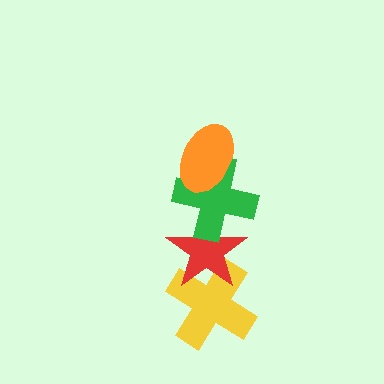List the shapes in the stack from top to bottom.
From top to bottom: the orange ellipse, the green cross, the red star, the yellow cross.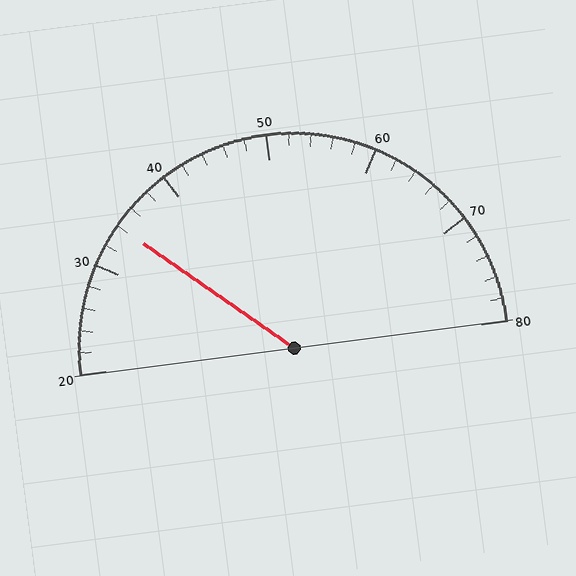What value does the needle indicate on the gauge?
The needle indicates approximately 34.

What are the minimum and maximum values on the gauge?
The gauge ranges from 20 to 80.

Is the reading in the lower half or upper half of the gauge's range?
The reading is in the lower half of the range (20 to 80).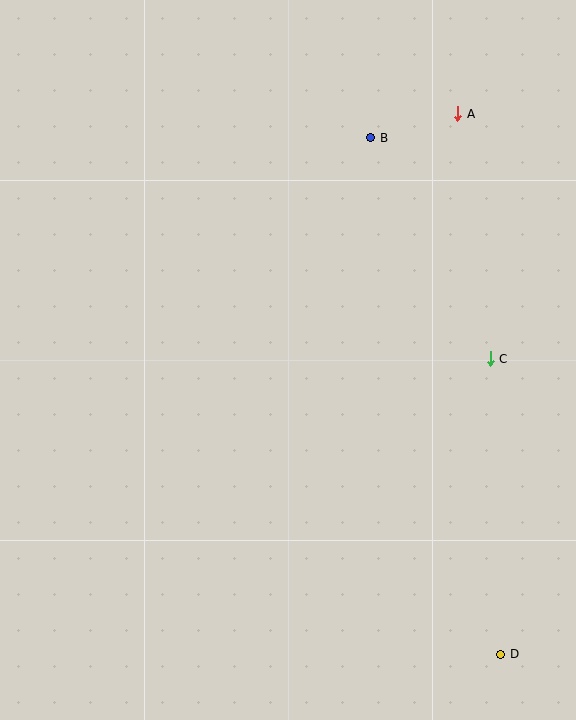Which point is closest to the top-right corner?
Point A is closest to the top-right corner.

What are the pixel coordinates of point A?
Point A is at (458, 114).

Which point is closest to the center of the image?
Point C at (490, 359) is closest to the center.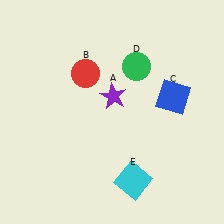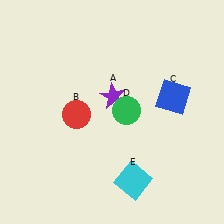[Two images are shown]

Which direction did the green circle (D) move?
The green circle (D) moved down.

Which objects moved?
The objects that moved are: the red circle (B), the green circle (D).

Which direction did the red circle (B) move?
The red circle (B) moved down.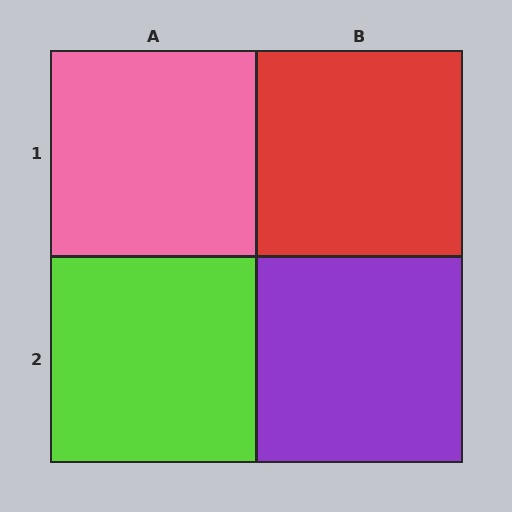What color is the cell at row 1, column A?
Pink.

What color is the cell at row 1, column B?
Red.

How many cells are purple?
1 cell is purple.